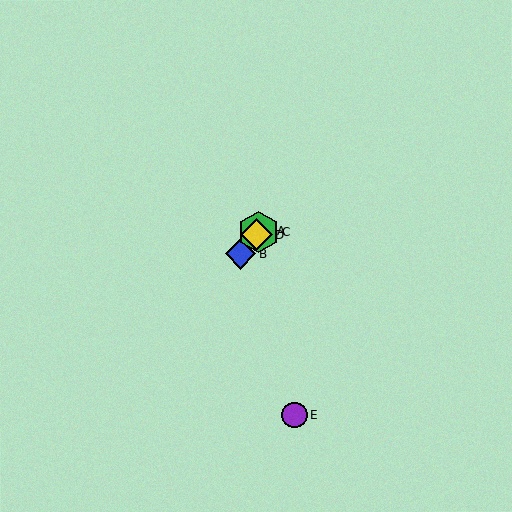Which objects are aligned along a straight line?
Objects A, B, C, D are aligned along a straight line.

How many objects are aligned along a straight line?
4 objects (A, B, C, D) are aligned along a straight line.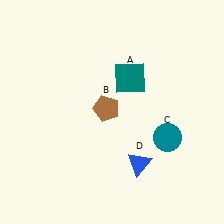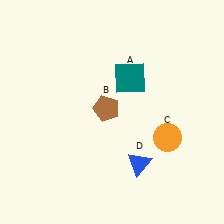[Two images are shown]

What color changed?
The circle (C) changed from teal in Image 1 to orange in Image 2.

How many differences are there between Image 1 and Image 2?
There is 1 difference between the two images.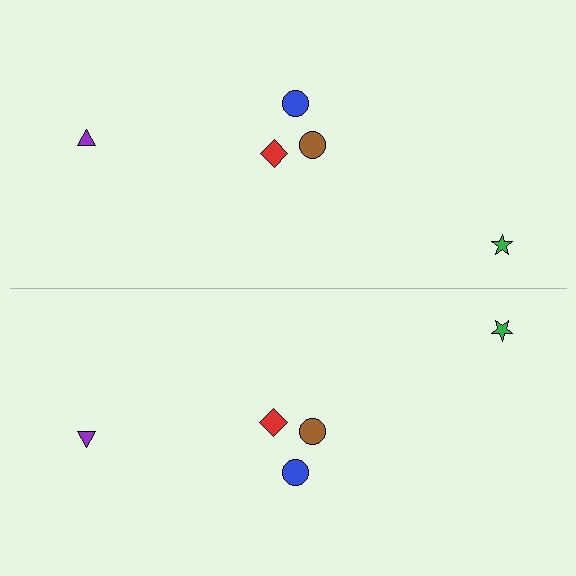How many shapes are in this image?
There are 10 shapes in this image.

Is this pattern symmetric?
Yes, this pattern has bilateral (reflection) symmetry.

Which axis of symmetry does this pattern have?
The pattern has a horizontal axis of symmetry running through the center of the image.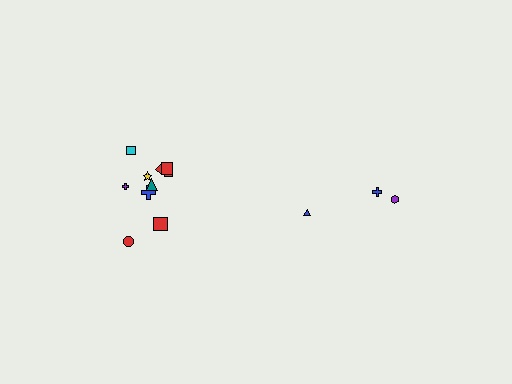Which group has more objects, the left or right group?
The left group.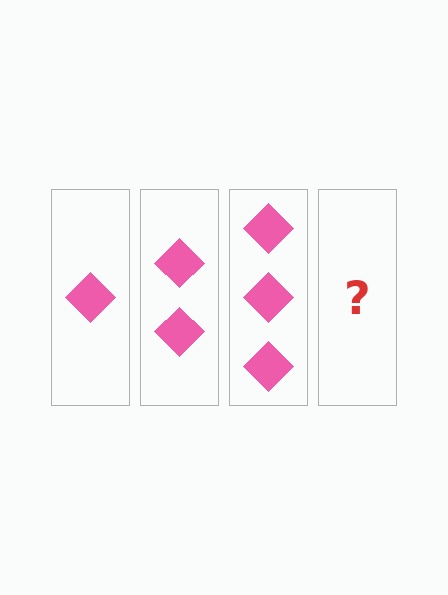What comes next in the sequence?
The next element should be 4 diamonds.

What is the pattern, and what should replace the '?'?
The pattern is that each step adds one more diamond. The '?' should be 4 diamonds.